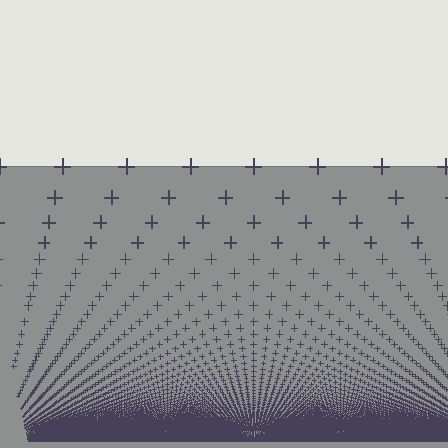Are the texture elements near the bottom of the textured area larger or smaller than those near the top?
Smaller. The gradient is inverted — elements near the bottom are smaller and denser.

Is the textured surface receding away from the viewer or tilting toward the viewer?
The surface appears to tilt toward the viewer. Texture elements get larger and sparser toward the top.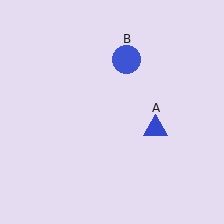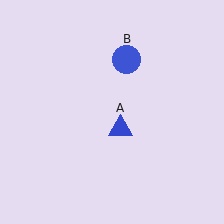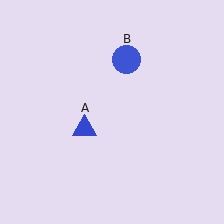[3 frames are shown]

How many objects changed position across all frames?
1 object changed position: blue triangle (object A).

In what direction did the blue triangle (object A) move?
The blue triangle (object A) moved left.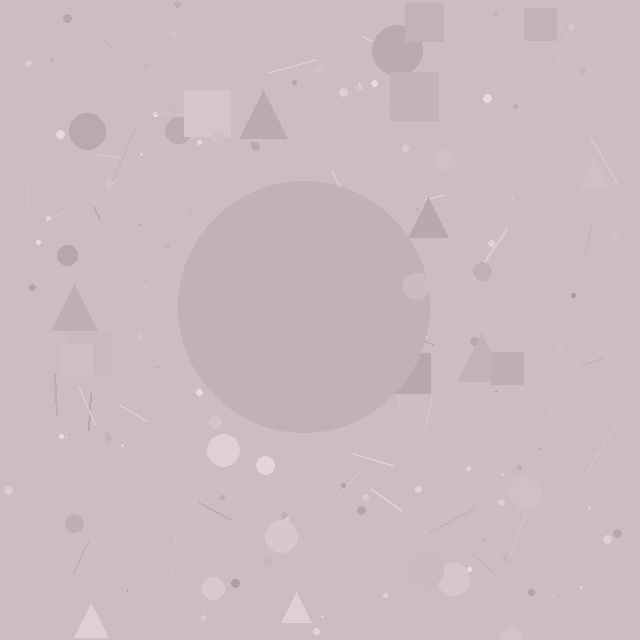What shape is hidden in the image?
A circle is hidden in the image.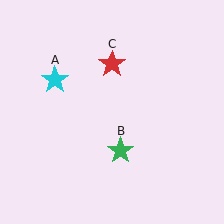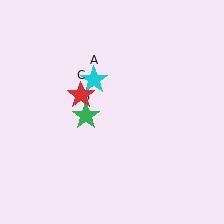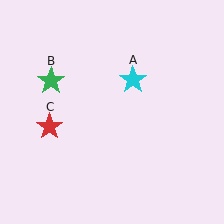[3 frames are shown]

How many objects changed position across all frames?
3 objects changed position: cyan star (object A), green star (object B), red star (object C).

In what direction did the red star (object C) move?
The red star (object C) moved down and to the left.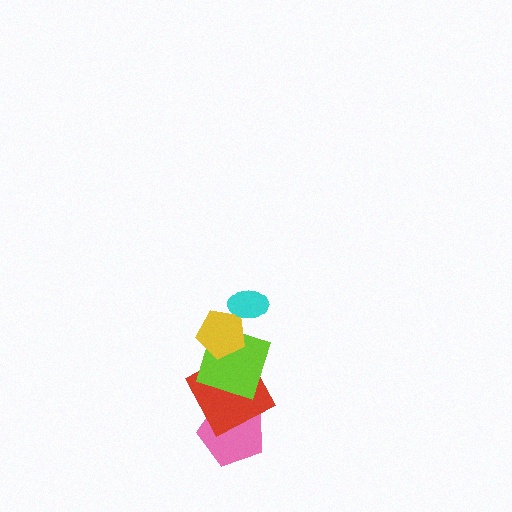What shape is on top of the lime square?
The yellow pentagon is on top of the lime square.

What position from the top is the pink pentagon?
The pink pentagon is 5th from the top.